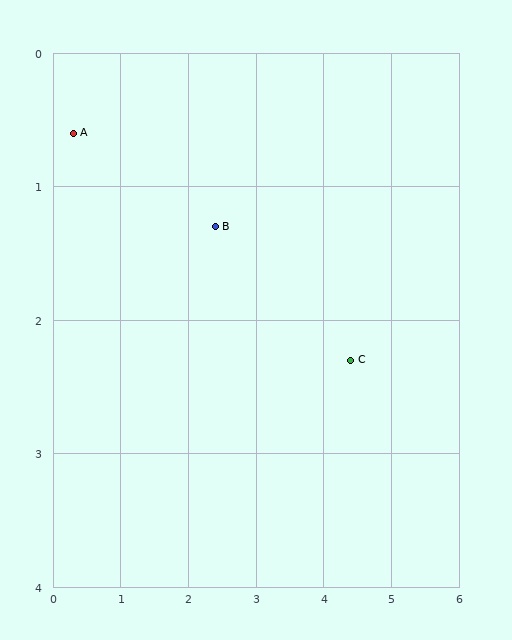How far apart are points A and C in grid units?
Points A and C are about 4.4 grid units apart.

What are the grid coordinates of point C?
Point C is at approximately (4.4, 2.3).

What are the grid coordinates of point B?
Point B is at approximately (2.4, 1.3).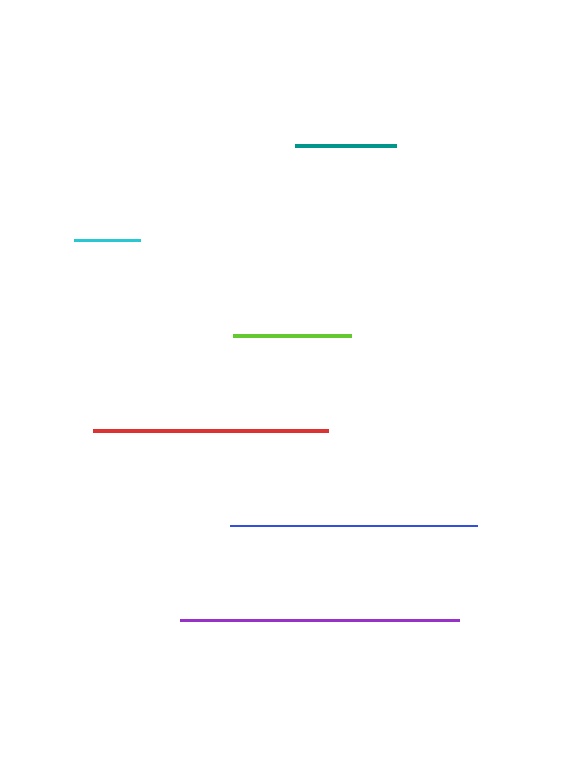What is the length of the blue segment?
The blue segment is approximately 247 pixels long.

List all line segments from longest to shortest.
From longest to shortest: purple, blue, red, lime, teal, cyan.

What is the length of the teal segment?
The teal segment is approximately 100 pixels long.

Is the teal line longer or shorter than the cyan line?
The teal line is longer than the cyan line.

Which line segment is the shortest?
The cyan line is the shortest at approximately 66 pixels.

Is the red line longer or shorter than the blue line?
The blue line is longer than the red line.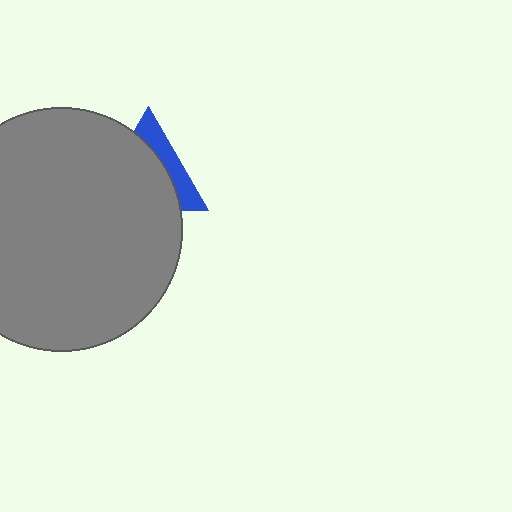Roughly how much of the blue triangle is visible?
A small part of it is visible (roughly 32%).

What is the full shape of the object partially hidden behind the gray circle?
The partially hidden object is a blue triangle.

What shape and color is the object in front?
The object in front is a gray circle.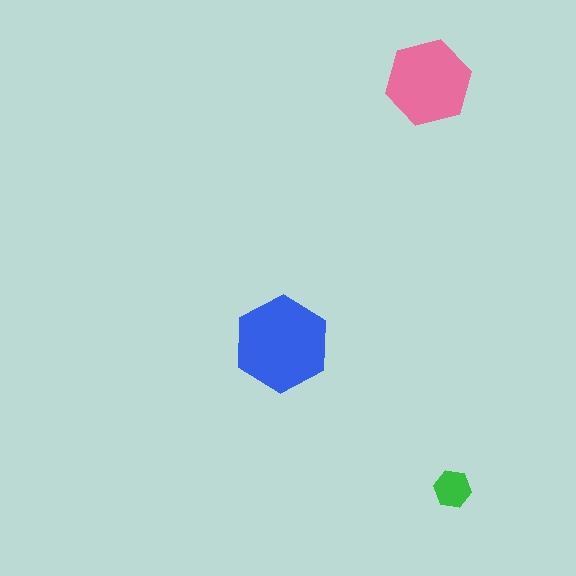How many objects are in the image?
There are 3 objects in the image.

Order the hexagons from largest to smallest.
the blue one, the pink one, the green one.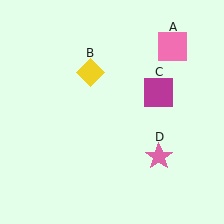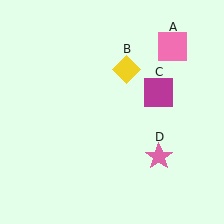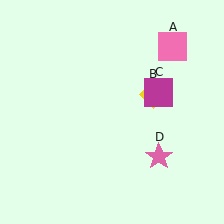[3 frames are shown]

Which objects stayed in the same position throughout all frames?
Pink square (object A) and magenta square (object C) and pink star (object D) remained stationary.